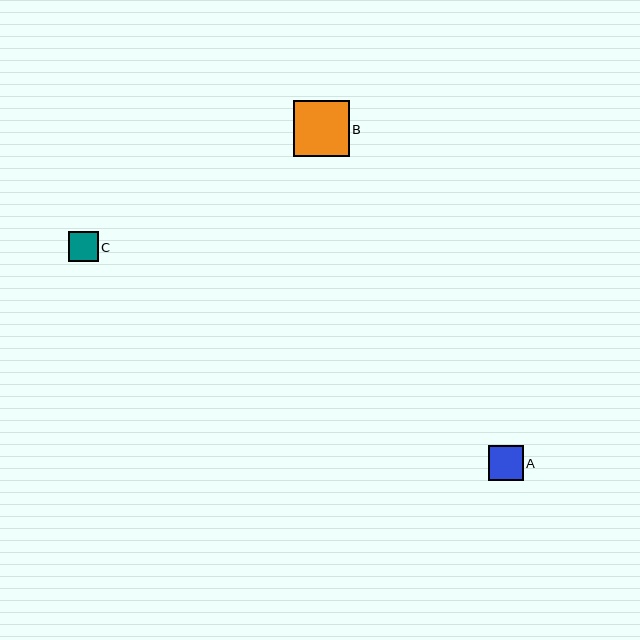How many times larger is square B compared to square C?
Square B is approximately 1.8 times the size of square C.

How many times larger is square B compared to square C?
Square B is approximately 1.8 times the size of square C.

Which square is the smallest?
Square C is the smallest with a size of approximately 30 pixels.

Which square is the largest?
Square B is the largest with a size of approximately 56 pixels.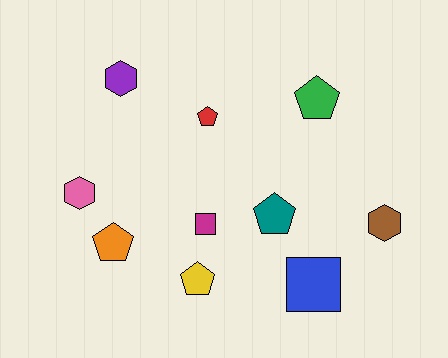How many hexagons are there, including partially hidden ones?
There are 3 hexagons.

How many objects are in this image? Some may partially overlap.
There are 10 objects.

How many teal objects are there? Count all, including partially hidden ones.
There is 1 teal object.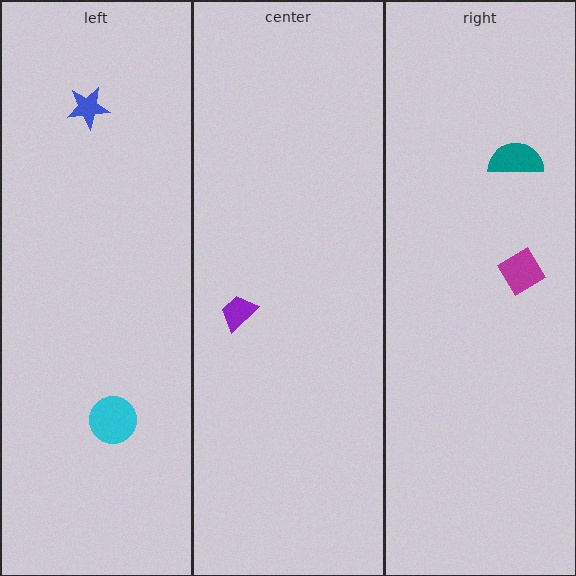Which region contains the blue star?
The left region.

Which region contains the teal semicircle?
The right region.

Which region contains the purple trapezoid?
The center region.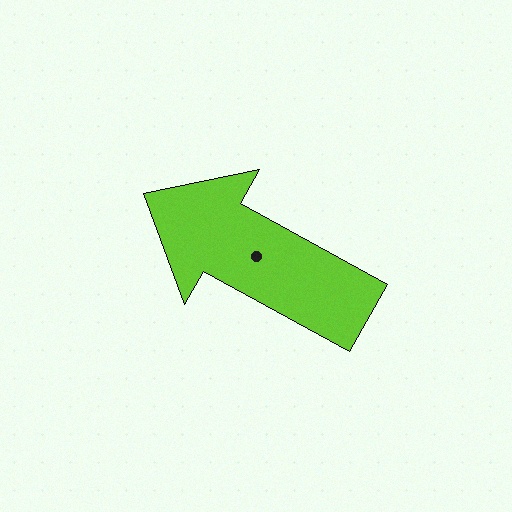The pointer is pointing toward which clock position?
Roughly 10 o'clock.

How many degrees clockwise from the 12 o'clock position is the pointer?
Approximately 299 degrees.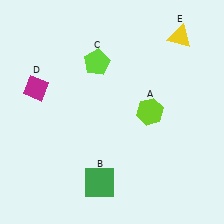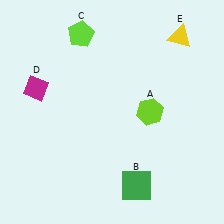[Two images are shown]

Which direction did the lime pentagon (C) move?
The lime pentagon (C) moved up.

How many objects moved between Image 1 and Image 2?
2 objects moved between the two images.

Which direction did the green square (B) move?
The green square (B) moved right.